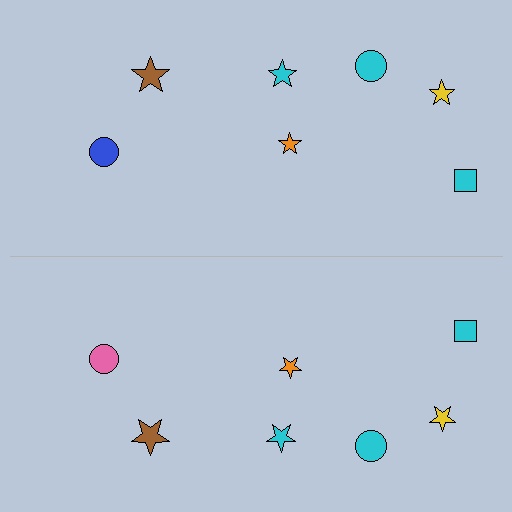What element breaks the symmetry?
The pink circle on the bottom side breaks the symmetry — its mirror counterpart is blue.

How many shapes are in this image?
There are 14 shapes in this image.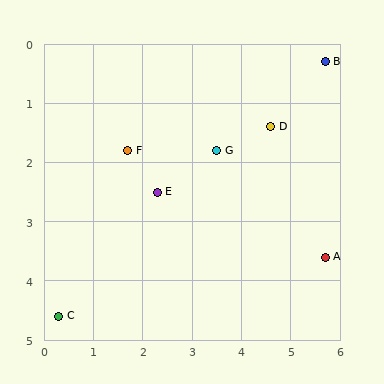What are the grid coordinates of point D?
Point D is at approximately (4.6, 1.4).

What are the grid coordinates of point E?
Point E is at approximately (2.3, 2.5).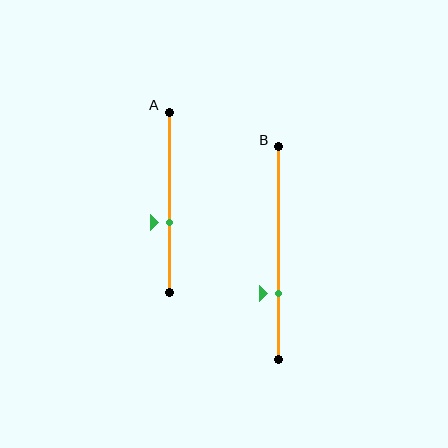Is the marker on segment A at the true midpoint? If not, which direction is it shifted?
No, the marker on segment A is shifted downward by about 11% of the segment length.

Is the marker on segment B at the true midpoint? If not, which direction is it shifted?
No, the marker on segment B is shifted downward by about 19% of the segment length.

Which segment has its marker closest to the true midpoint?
Segment A has its marker closest to the true midpoint.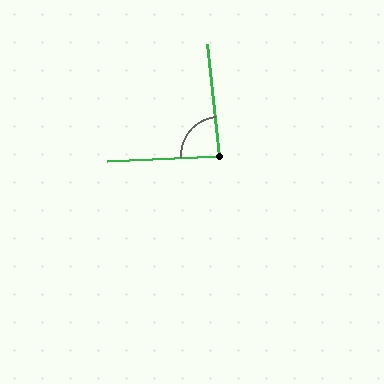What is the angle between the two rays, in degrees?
Approximately 87 degrees.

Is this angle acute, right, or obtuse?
It is approximately a right angle.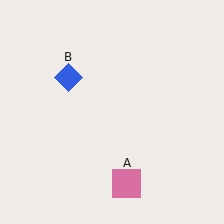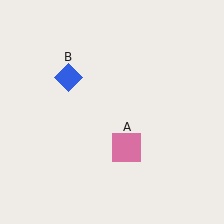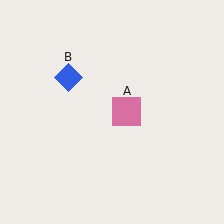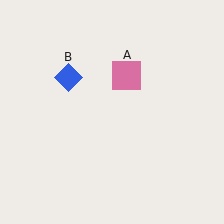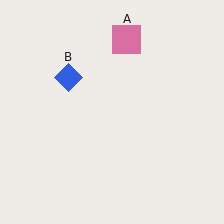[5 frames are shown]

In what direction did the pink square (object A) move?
The pink square (object A) moved up.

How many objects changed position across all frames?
1 object changed position: pink square (object A).